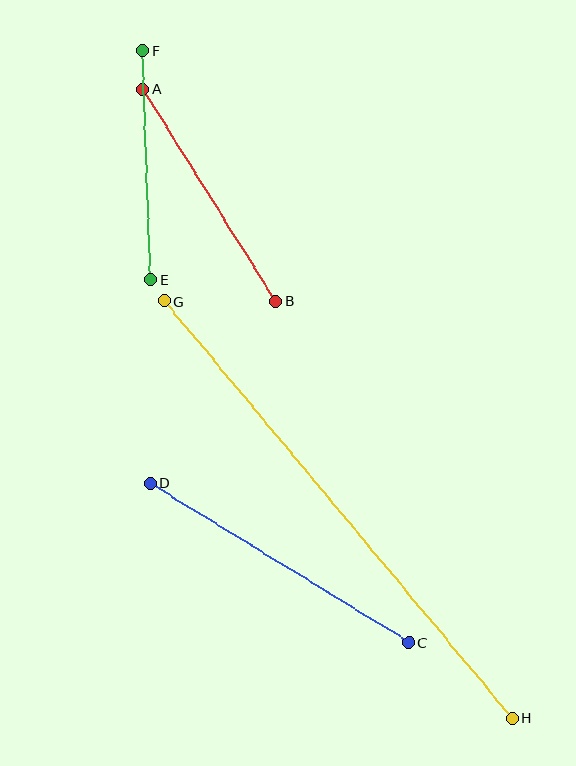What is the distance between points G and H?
The distance is approximately 543 pixels.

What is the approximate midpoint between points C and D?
The midpoint is at approximately (279, 563) pixels.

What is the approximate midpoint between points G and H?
The midpoint is at approximately (338, 509) pixels.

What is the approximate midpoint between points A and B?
The midpoint is at approximately (209, 195) pixels.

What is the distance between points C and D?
The distance is approximately 304 pixels.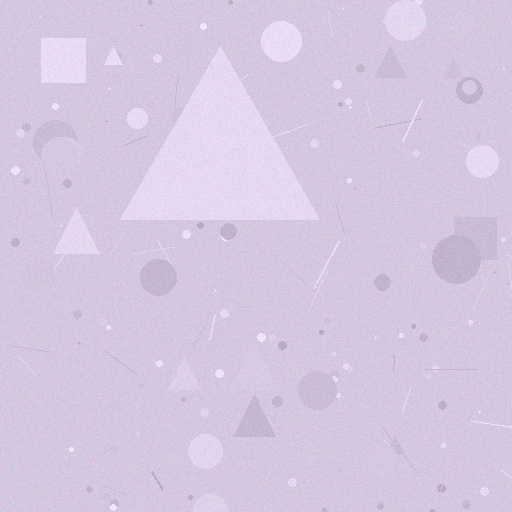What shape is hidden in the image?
A triangle is hidden in the image.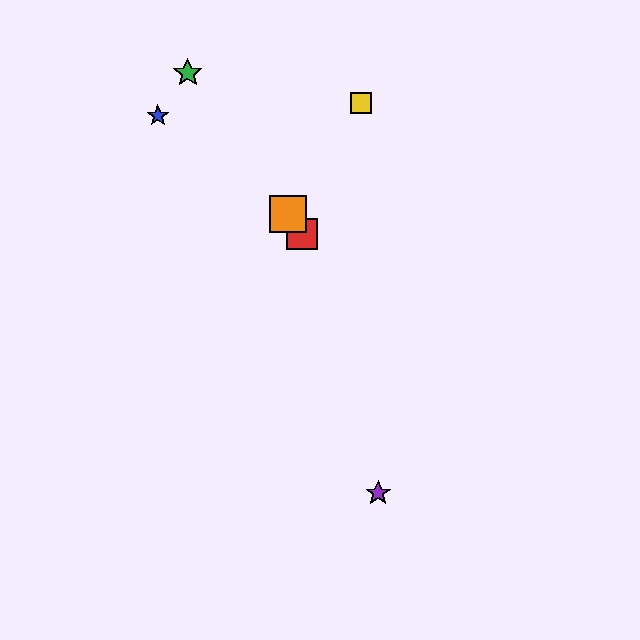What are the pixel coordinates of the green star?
The green star is at (188, 73).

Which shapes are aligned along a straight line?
The red square, the green star, the orange square are aligned along a straight line.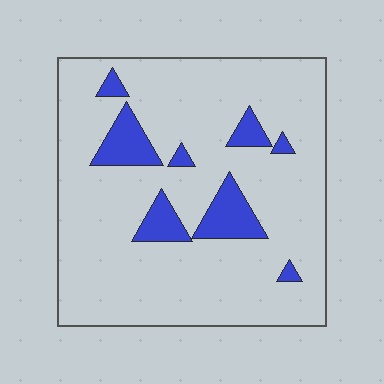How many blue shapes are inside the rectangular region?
8.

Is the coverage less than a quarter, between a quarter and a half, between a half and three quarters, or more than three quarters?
Less than a quarter.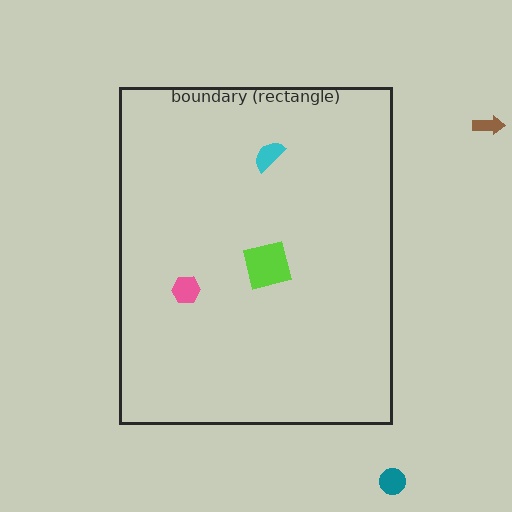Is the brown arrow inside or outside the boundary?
Outside.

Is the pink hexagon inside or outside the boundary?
Inside.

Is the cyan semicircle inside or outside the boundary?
Inside.